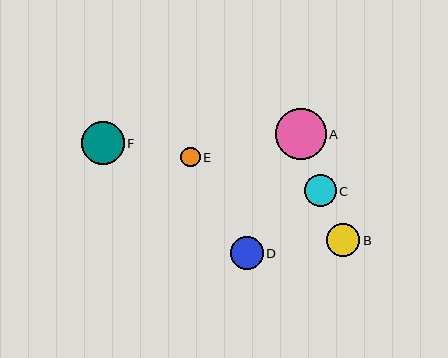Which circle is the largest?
Circle A is the largest with a size of approximately 51 pixels.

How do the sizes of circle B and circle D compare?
Circle B and circle D are approximately the same size.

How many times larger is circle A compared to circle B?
Circle A is approximately 1.6 times the size of circle B.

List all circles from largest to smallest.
From largest to smallest: A, F, B, D, C, E.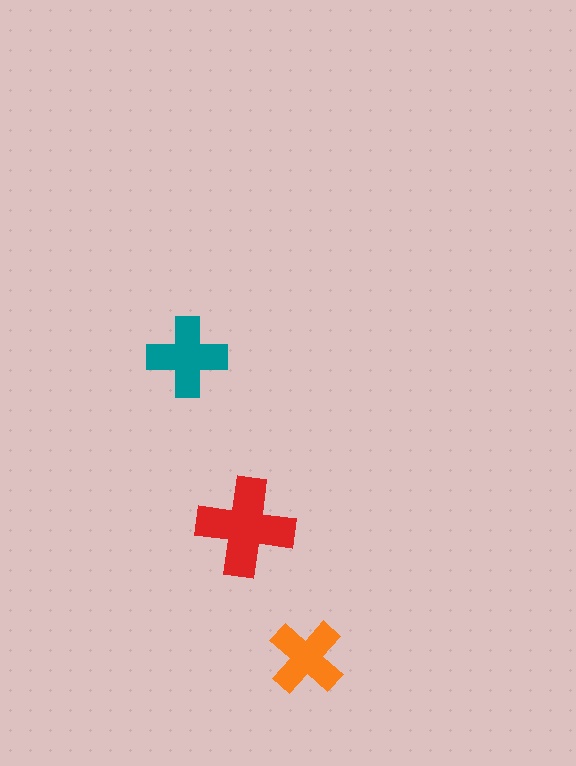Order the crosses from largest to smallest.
the red one, the teal one, the orange one.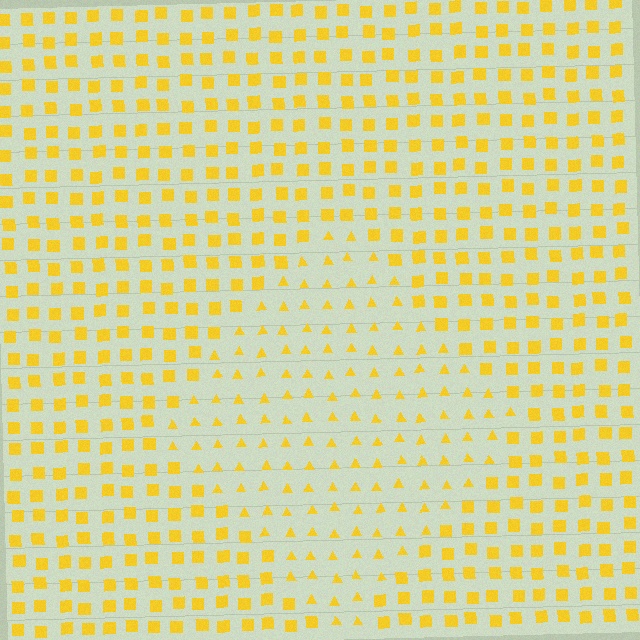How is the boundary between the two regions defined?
The boundary is defined by a change in element shape: triangles inside vs. squares outside. All elements share the same color and spacing.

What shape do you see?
I see a diamond.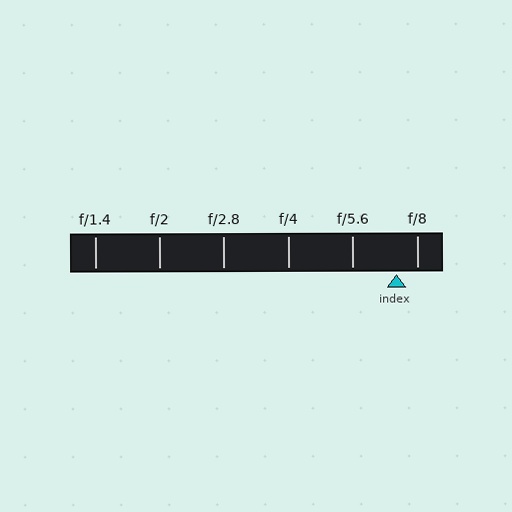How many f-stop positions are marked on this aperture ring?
There are 6 f-stop positions marked.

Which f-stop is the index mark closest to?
The index mark is closest to f/8.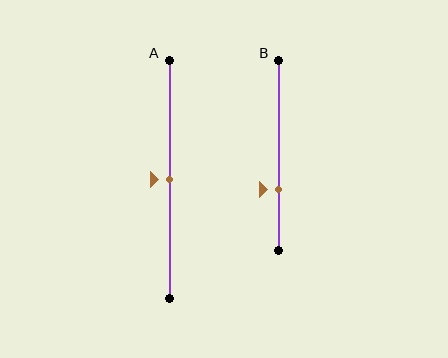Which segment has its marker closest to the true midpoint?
Segment A has its marker closest to the true midpoint.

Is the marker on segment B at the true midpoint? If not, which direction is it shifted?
No, the marker on segment B is shifted downward by about 18% of the segment length.